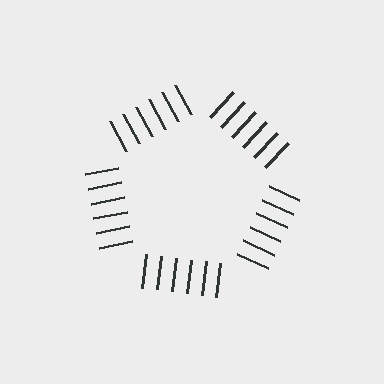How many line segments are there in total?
30 — 6 along each of the 5 edges.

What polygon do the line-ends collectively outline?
An illusory pentagon — the line segments terminate on its edges but no continuous stroke is drawn.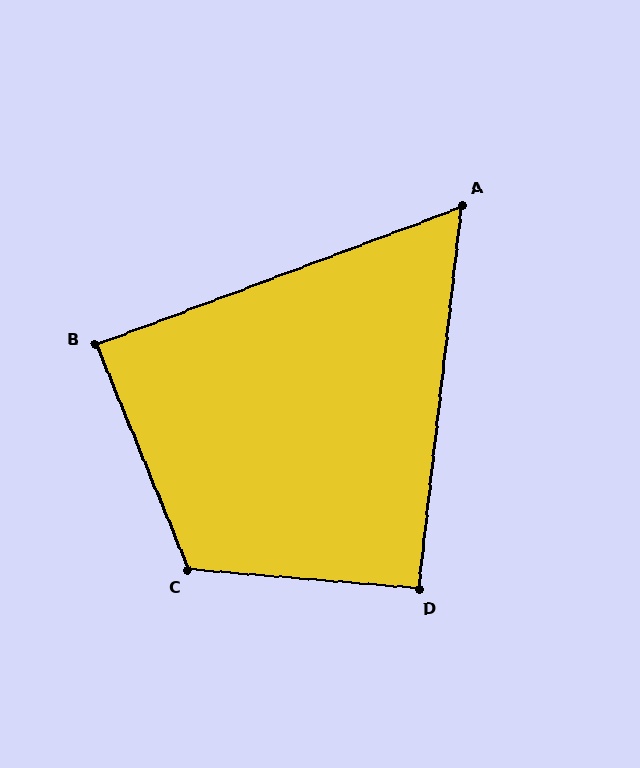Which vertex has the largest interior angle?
C, at approximately 117 degrees.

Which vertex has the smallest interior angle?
A, at approximately 63 degrees.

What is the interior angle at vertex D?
Approximately 92 degrees (approximately right).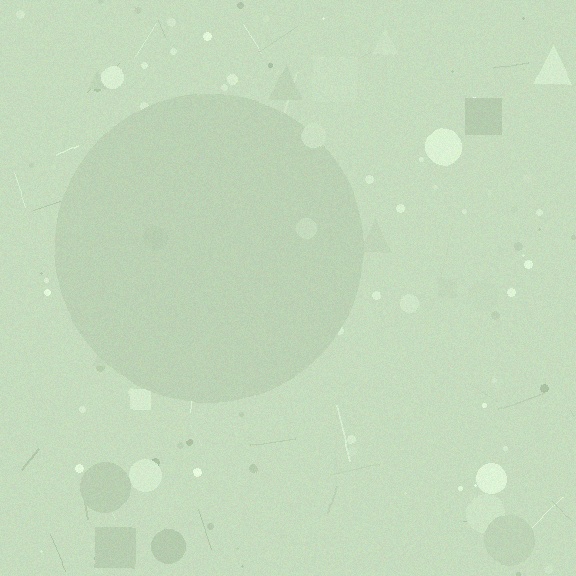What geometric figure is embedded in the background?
A circle is embedded in the background.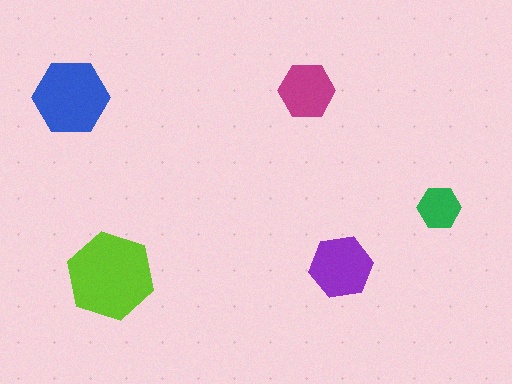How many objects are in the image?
There are 5 objects in the image.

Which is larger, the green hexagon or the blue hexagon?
The blue one.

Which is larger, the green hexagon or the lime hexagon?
The lime one.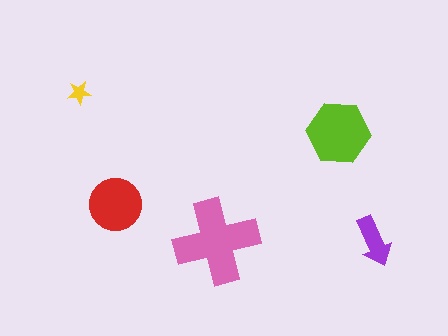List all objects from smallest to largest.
The yellow star, the purple arrow, the red circle, the lime hexagon, the pink cross.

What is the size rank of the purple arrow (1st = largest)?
4th.